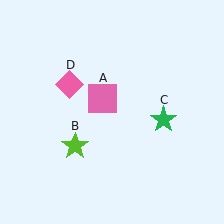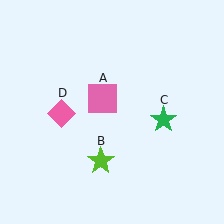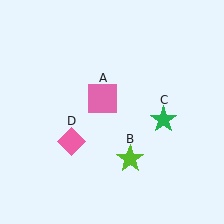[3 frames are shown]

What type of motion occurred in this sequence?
The lime star (object B), pink diamond (object D) rotated counterclockwise around the center of the scene.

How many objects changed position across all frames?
2 objects changed position: lime star (object B), pink diamond (object D).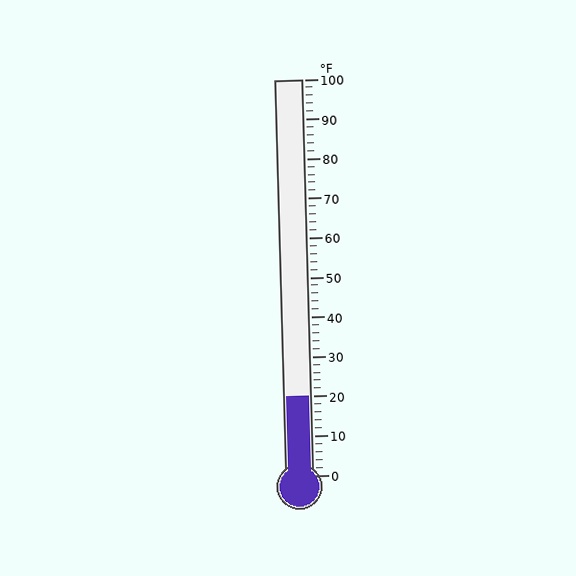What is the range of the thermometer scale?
The thermometer scale ranges from 0°F to 100°F.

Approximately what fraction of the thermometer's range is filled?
The thermometer is filled to approximately 20% of its range.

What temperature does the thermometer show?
The thermometer shows approximately 20°F.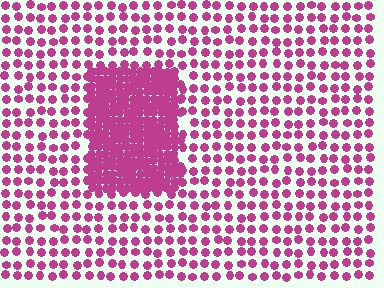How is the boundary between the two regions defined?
The boundary is defined by a change in element density (approximately 2.9x ratio). All elements are the same color, size, and shape.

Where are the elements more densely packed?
The elements are more densely packed inside the rectangle boundary.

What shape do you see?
I see a rectangle.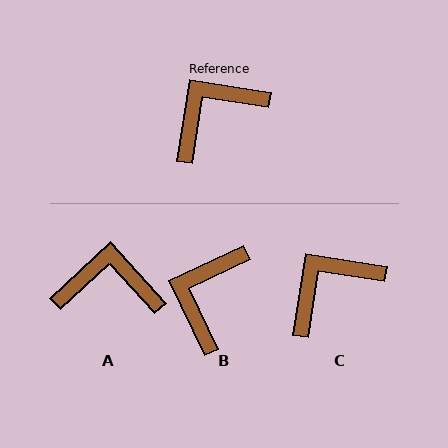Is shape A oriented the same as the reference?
No, it is off by about 39 degrees.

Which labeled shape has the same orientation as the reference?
C.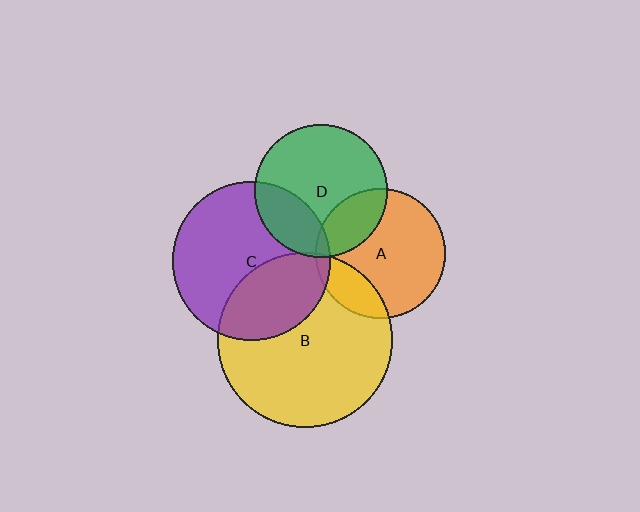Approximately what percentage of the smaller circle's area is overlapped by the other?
Approximately 5%.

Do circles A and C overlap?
Yes.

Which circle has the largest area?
Circle B (yellow).